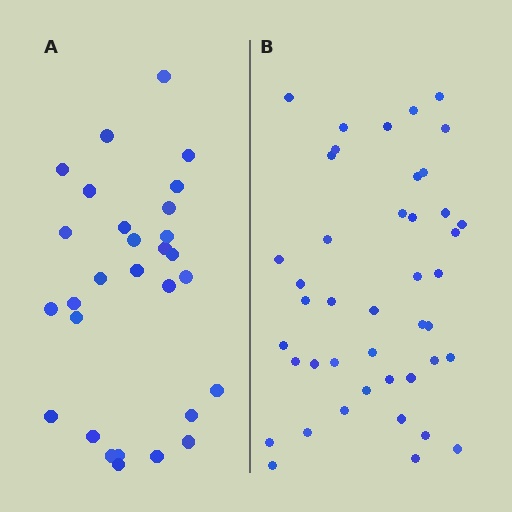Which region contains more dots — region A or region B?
Region B (the right region) has more dots.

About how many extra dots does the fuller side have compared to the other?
Region B has approximately 15 more dots than region A.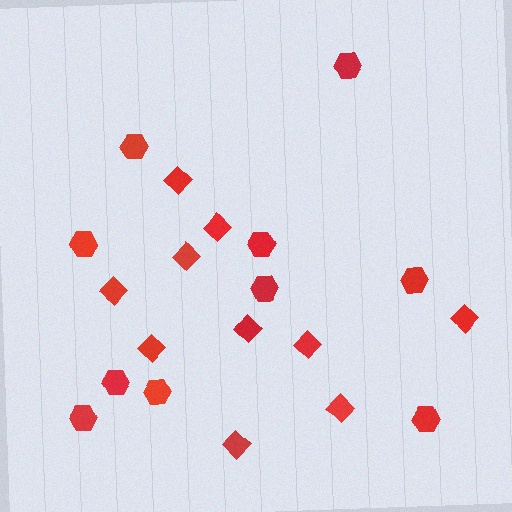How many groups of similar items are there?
There are 2 groups: one group of hexagons (10) and one group of diamonds (10).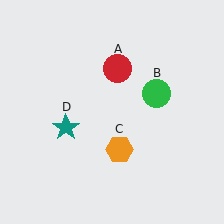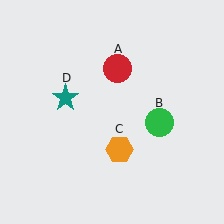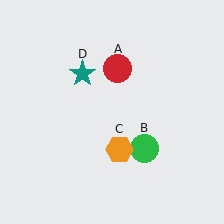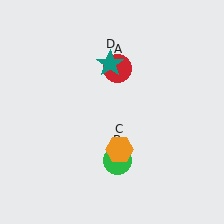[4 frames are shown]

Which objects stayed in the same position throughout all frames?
Red circle (object A) and orange hexagon (object C) remained stationary.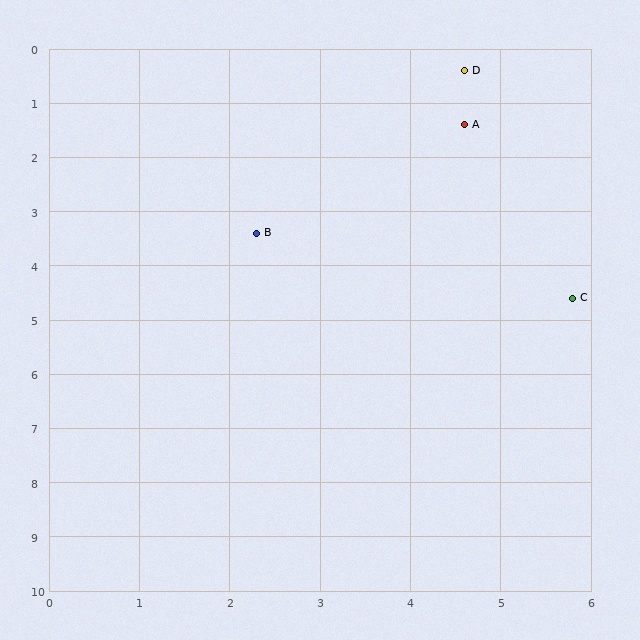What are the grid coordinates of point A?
Point A is at approximately (4.6, 1.4).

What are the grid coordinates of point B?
Point B is at approximately (2.3, 3.4).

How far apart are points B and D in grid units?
Points B and D are about 3.8 grid units apart.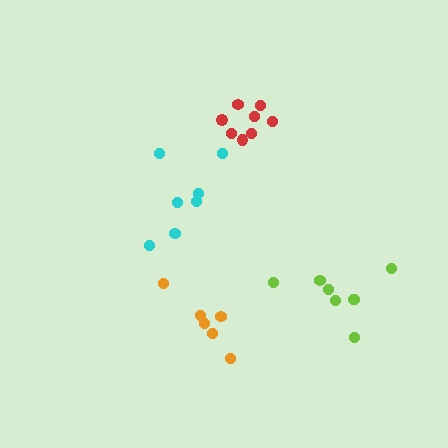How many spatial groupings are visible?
There are 4 spatial groupings.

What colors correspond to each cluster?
The clusters are colored: cyan, red, orange, lime.